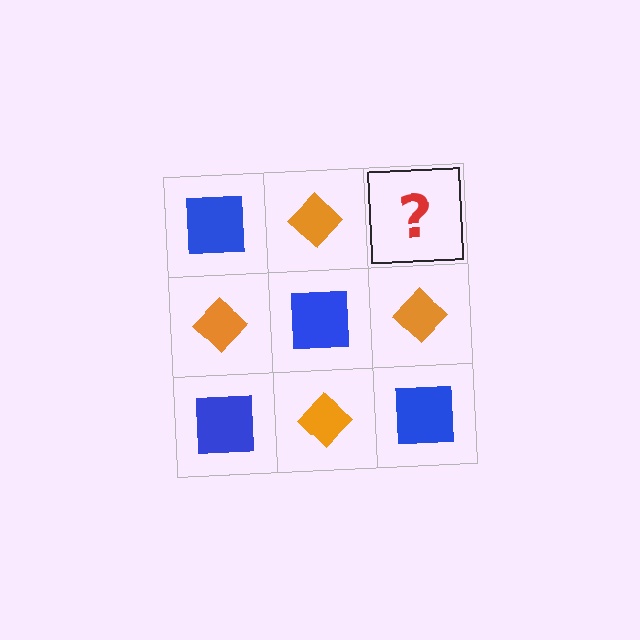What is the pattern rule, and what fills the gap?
The rule is that it alternates blue square and orange diamond in a checkerboard pattern. The gap should be filled with a blue square.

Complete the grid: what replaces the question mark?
The question mark should be replaced with a blue square.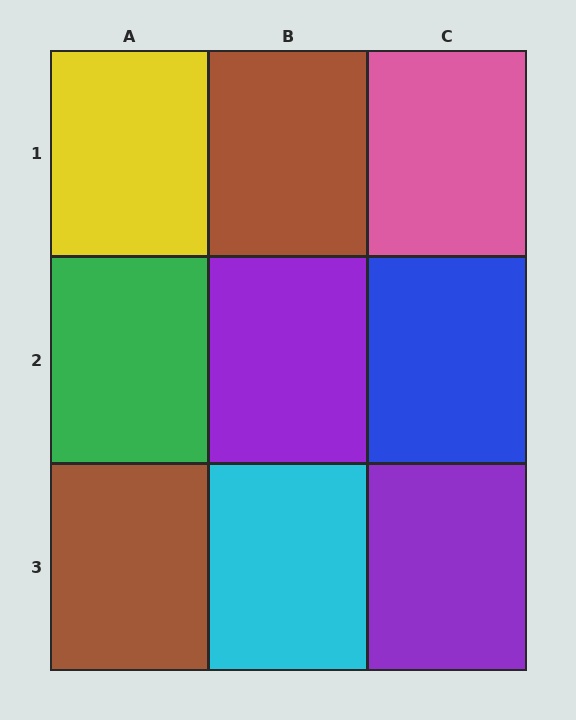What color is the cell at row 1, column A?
Yellow.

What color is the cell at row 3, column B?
Cyan.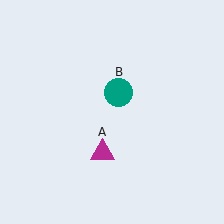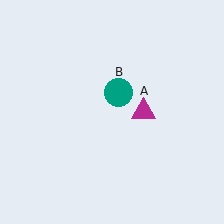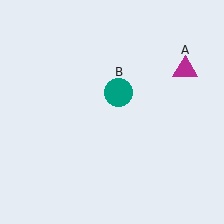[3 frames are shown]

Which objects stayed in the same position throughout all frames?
Teal circle (object B) remained stationary.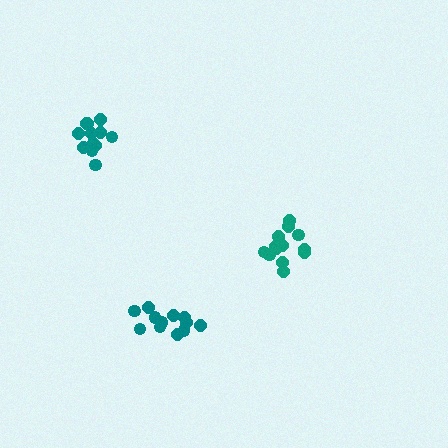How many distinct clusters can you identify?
There are 3 distinct clusters.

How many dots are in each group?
Group 1: 12 dots, Group 2: 14 dots, Group 3: 12 dots (38 total).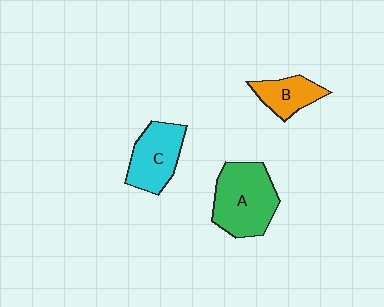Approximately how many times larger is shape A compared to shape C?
Approximately 1.3 times.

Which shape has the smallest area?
Shape B (orange).